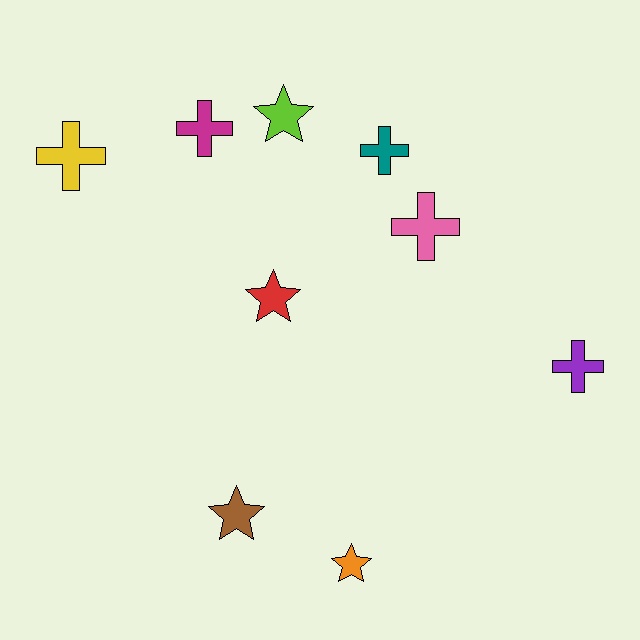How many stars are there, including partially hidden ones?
There are 4 stars.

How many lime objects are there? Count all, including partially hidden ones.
There is 1 lime object.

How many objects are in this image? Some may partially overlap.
There are 9 objects.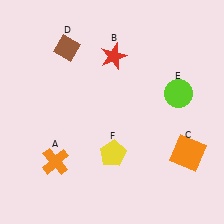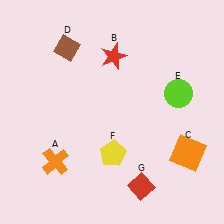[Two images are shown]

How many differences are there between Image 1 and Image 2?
There is 1 difference between the two images.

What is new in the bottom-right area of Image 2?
A red diamond (G) was added in the bottom-right area of Image 2.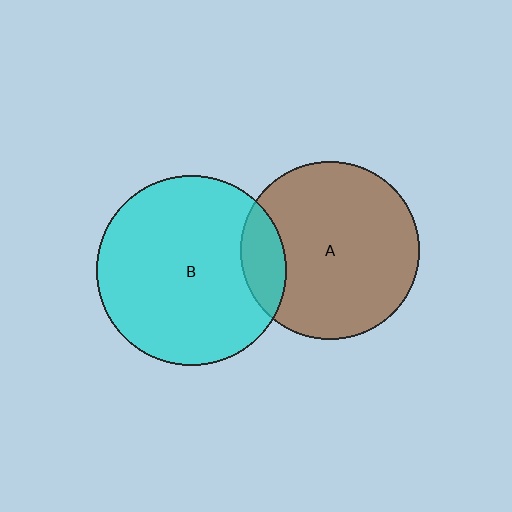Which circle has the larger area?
Circle B (cyan).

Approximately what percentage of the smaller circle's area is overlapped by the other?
Approximately 15%.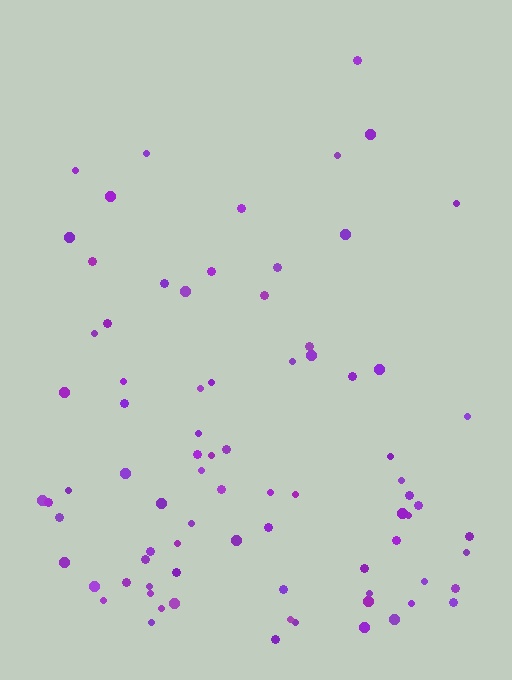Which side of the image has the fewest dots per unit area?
The top.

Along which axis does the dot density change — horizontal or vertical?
Vertical.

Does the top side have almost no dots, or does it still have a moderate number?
Still a moderate number, just noticeably fewer than the bottom.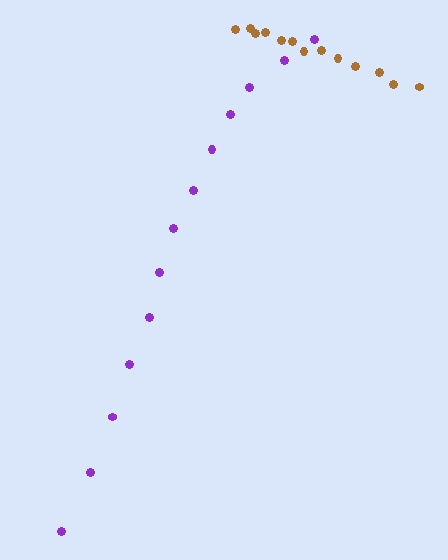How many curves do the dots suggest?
There are 2 distinct paths.